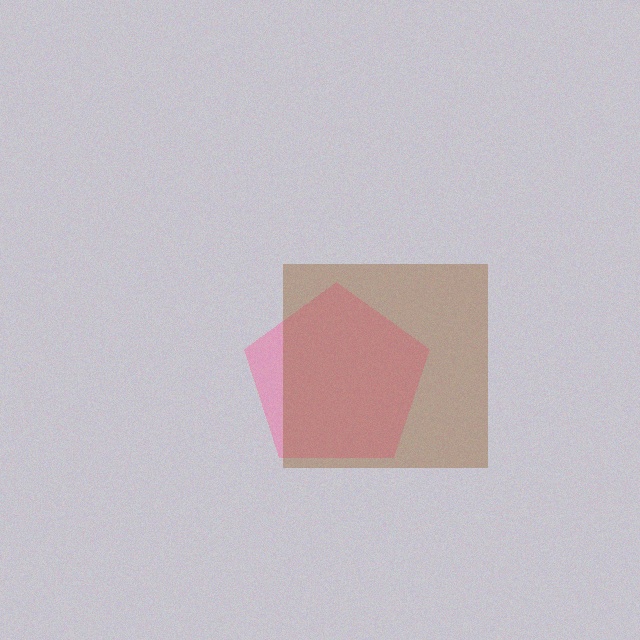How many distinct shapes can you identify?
There are 2 distinct shapes: a pink pentagon, a brown square.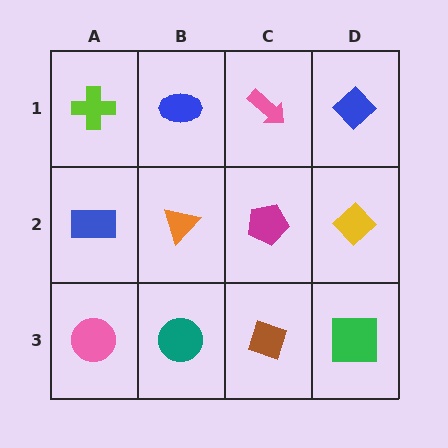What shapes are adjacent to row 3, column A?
A blue rectangle (row 2, column A), a teal circle (row 3, column B).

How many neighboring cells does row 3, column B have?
3.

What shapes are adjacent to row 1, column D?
A yellow diamond (row 2, column D), a pink arrow (row 1, column C).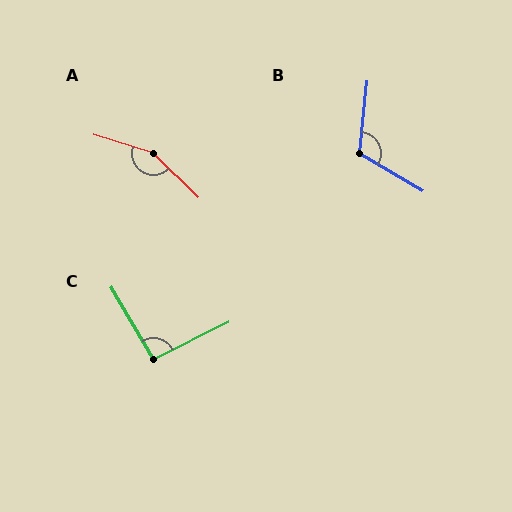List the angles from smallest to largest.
C (94°), B (115°), A (153°).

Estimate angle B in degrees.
Approximately 115 degrees.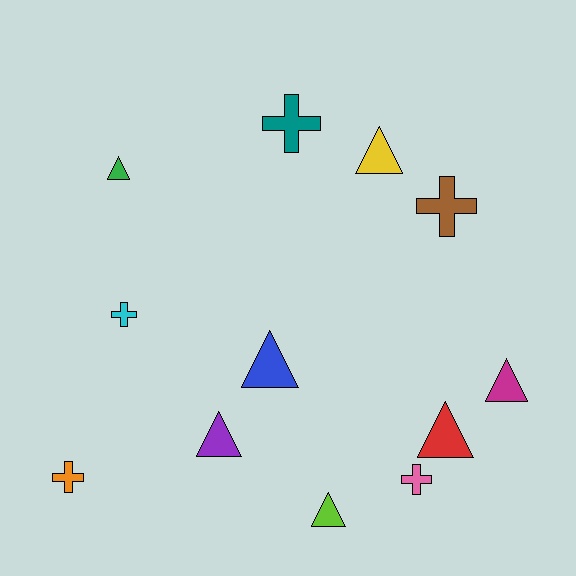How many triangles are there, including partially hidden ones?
There are 7 triangles.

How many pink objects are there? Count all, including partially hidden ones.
There is 1 pink object.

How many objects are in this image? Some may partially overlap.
There are 12 objects.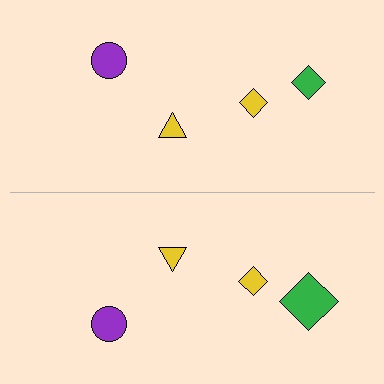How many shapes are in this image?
There are 8 shapes in this image.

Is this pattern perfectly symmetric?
No, the pattern is not perfectly symmetric. The green diamond on the bottom side has a different size than its mirror counterpart.